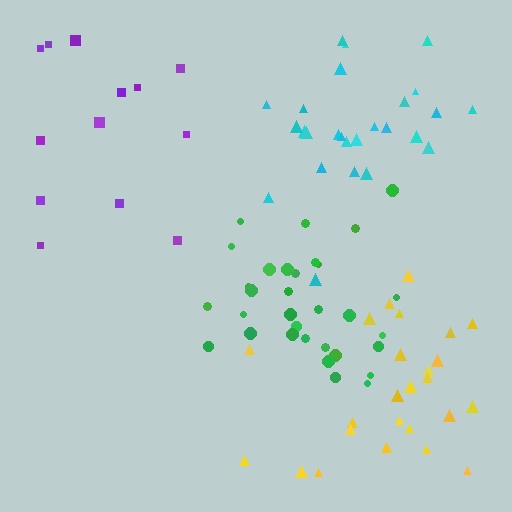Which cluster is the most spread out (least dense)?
Purple.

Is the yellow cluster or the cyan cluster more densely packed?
Cyan.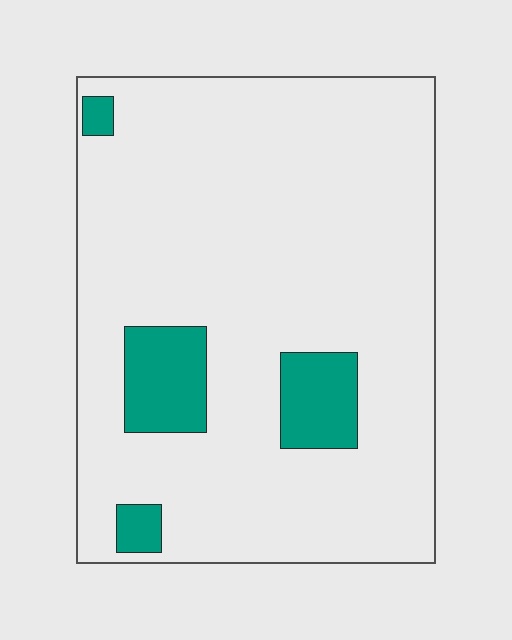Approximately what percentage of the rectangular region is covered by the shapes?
Approximately 10%.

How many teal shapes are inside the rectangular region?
4.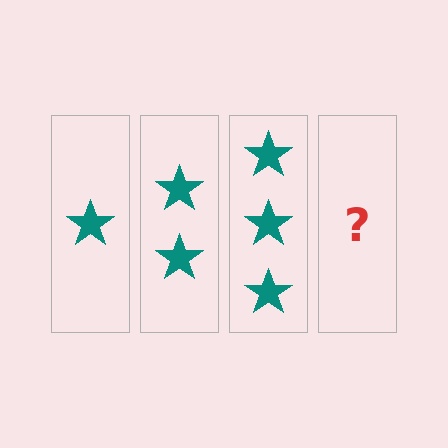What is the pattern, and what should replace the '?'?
The pattern is that each step adds one more star. The '?' should be 4 stars.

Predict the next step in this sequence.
The next step is 4 stars.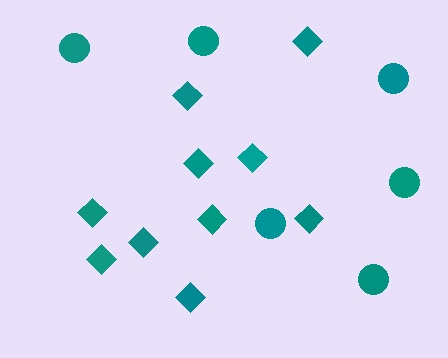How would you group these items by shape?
There are 2 groups: one group of circles (6) and one group of diamonds (10).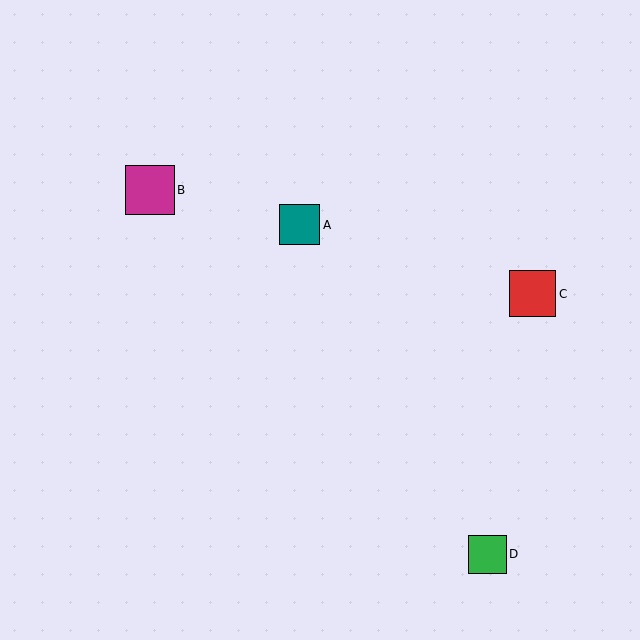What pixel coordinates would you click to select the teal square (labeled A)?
Click at (300, 225) to select the teal square A.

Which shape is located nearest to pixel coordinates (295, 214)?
The teal square (labeled A) at (300, 225) is nearest to that location.